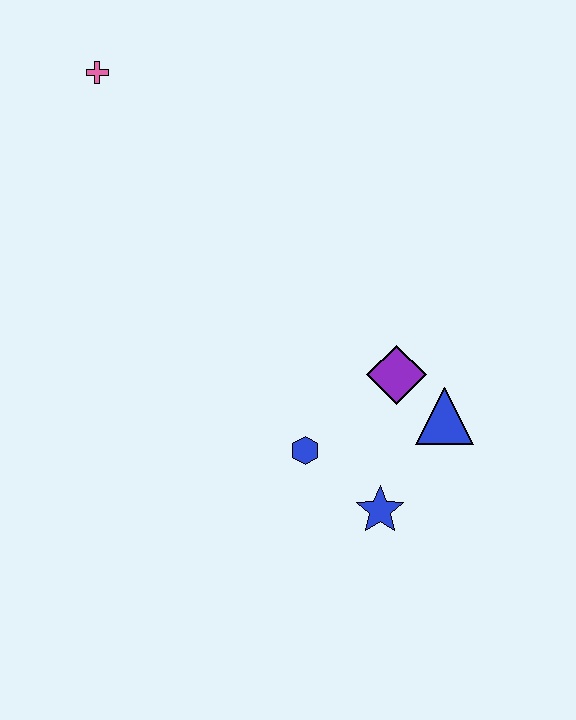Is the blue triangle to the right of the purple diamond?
Yes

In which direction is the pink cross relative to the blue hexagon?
The pink cross is above the blue hexagon.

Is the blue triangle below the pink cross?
Yes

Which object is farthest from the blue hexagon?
The pink cross is farthest from the blue hexagon.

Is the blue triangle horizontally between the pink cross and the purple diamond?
No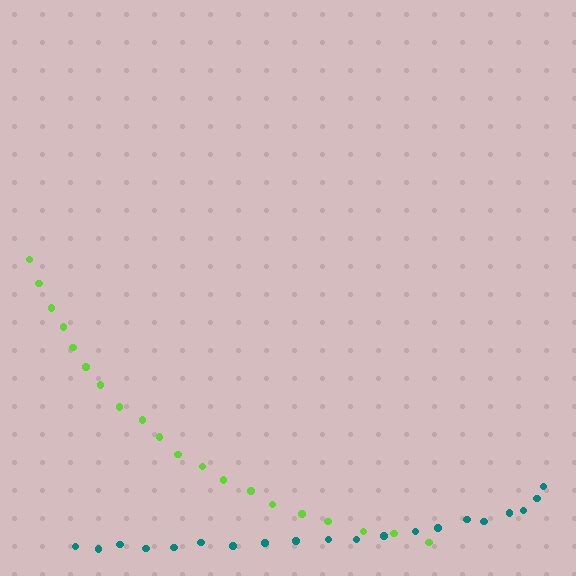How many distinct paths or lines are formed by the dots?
There are 2 distinct paths.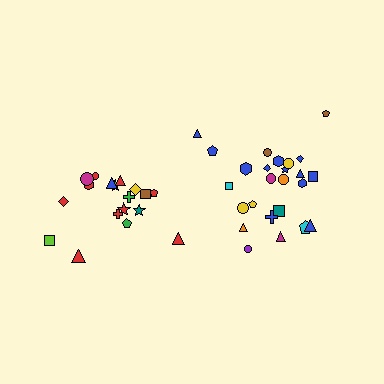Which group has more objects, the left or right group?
The right group.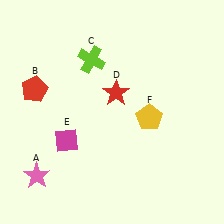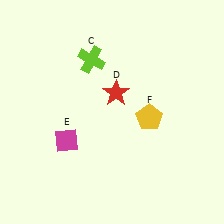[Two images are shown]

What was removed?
The pink star (A), the red pentagon (B) were removed in Image 2.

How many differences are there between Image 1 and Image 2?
There are 2 differences between the two images.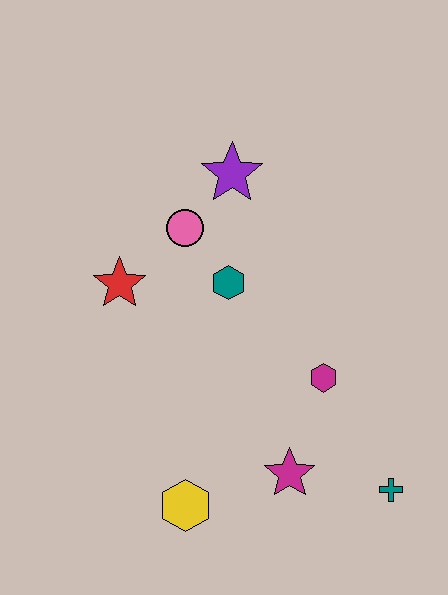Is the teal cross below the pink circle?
Yes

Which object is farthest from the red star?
The teal cross is farthest from the red star.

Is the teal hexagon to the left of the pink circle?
No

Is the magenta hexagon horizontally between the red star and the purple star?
No